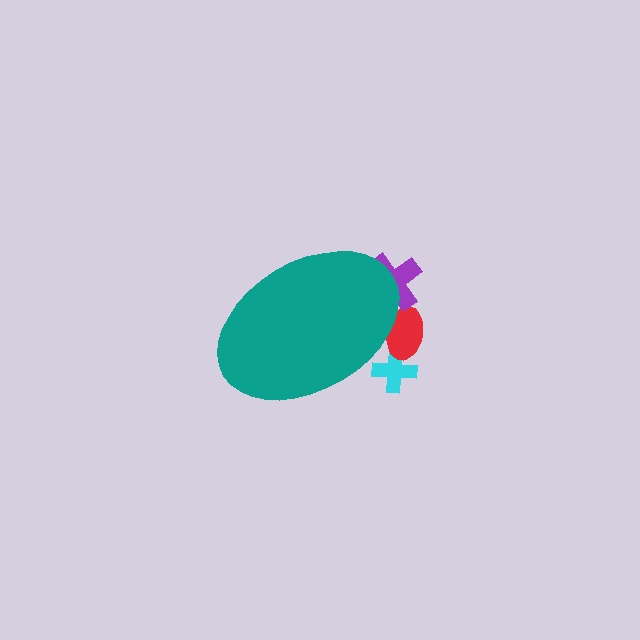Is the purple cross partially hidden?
Yes, the purple cross is partially hidden behind the teal ellipse.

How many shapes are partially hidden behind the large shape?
3 shapes are partially hidden.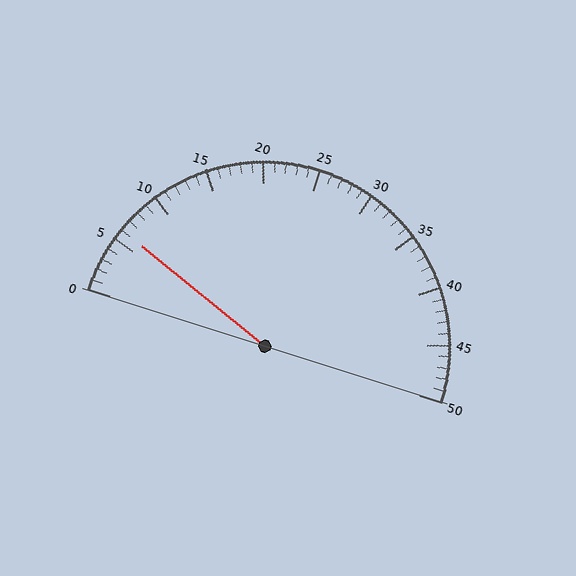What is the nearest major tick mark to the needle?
The nearest major tick mark is 5.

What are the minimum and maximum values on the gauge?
The gauge ranges from 0 to 50.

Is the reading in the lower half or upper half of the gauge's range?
The reading is in the lower half of the range (0 to 50).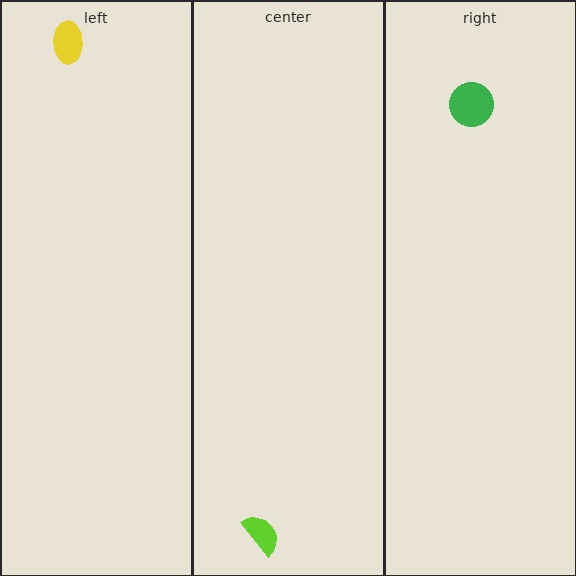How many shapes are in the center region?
1.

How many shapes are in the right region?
1.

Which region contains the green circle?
The right region.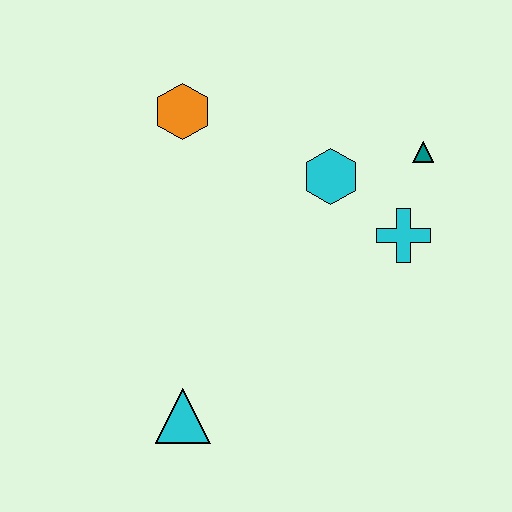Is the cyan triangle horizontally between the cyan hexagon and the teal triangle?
No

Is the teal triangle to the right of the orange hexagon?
Yes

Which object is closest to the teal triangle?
The cyan cross is closest to the teal triangle.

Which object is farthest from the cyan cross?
The cyan triangle is farthest from the cyan cross.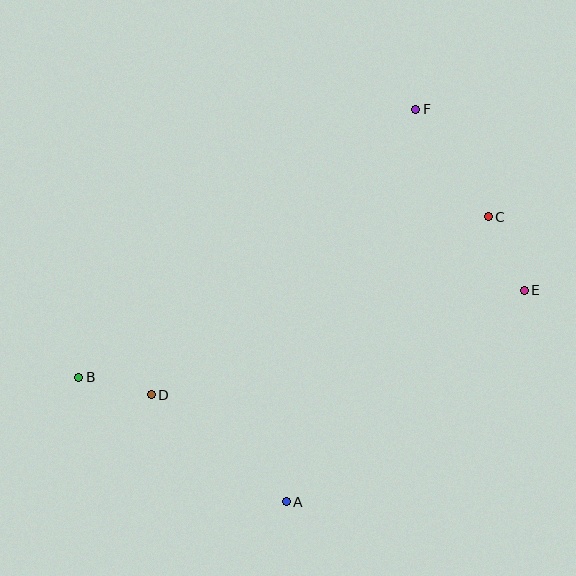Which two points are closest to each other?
Points B and D are closest to each other.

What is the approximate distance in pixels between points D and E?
The distance between D and E is approximately 387 pixels.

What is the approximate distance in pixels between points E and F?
The distance between E and F is approximately 211 pixels.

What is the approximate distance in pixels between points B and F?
The distance between B and F is approximately 431 pixels.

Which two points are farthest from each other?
Points B and E are farthest from each other.